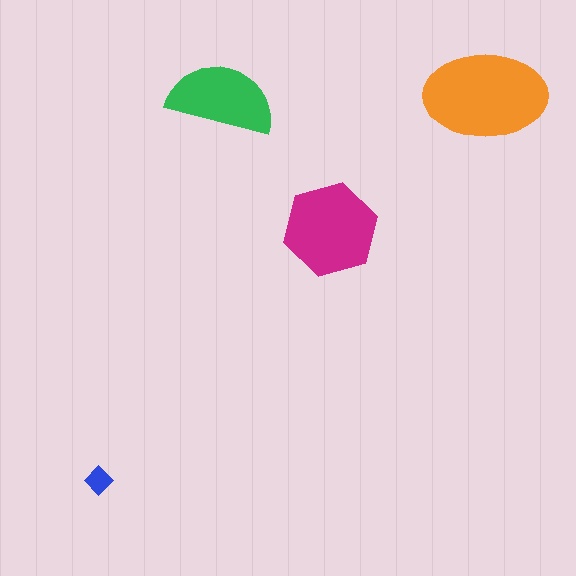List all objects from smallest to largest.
The blue diamond, the green semicircle, the magenta hexagon, the orange ellipse.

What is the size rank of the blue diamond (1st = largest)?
4th.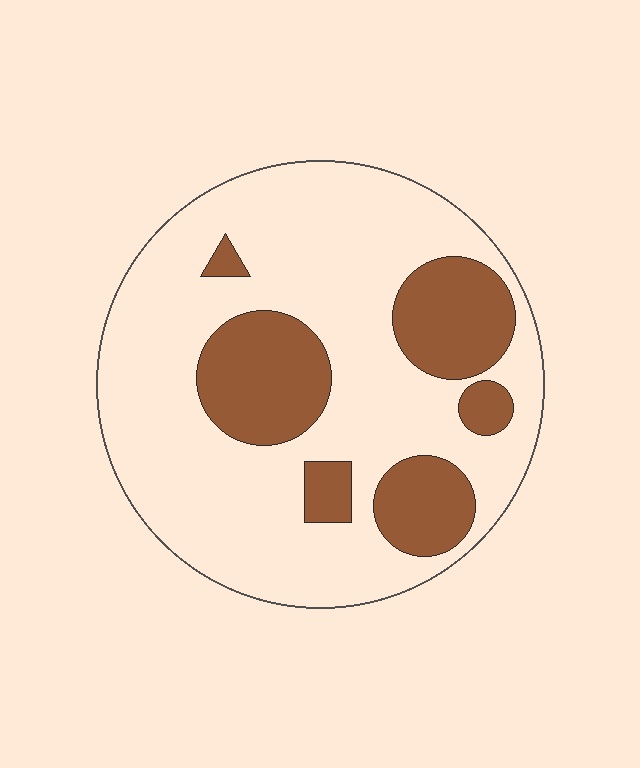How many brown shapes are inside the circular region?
6.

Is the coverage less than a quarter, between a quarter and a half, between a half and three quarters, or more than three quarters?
Between a quarter and a half.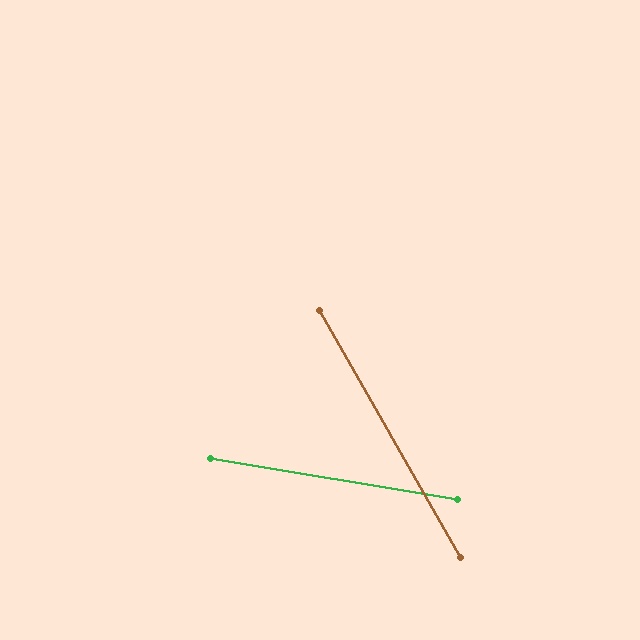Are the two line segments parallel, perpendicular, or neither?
Neither parallel nor perpendicular — they differ by about 51°.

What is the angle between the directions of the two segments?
Approximately 51 degrees.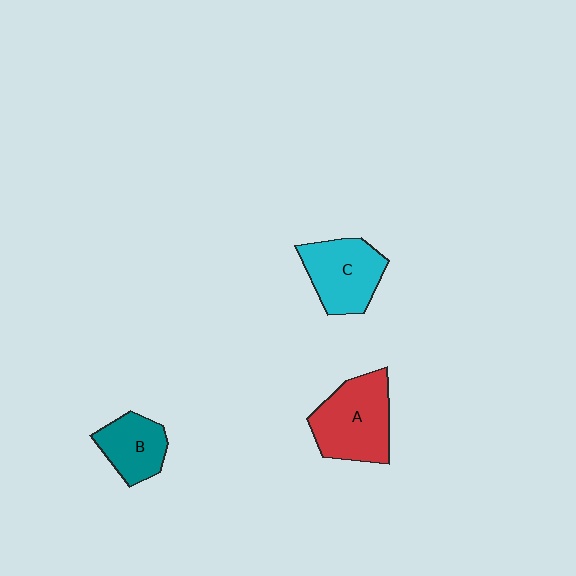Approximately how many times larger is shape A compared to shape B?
Approximately 1.6 times.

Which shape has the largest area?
Shape A (red).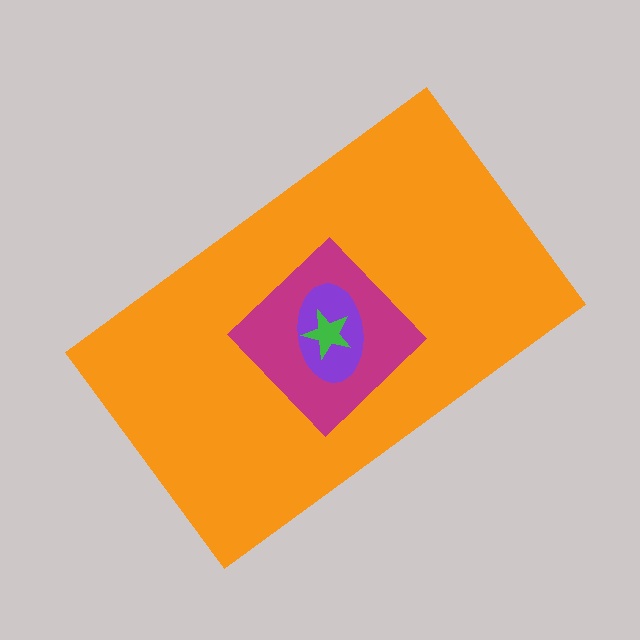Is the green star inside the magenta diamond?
Yes.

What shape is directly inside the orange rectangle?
The magenta diamond.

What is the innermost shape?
The green star.